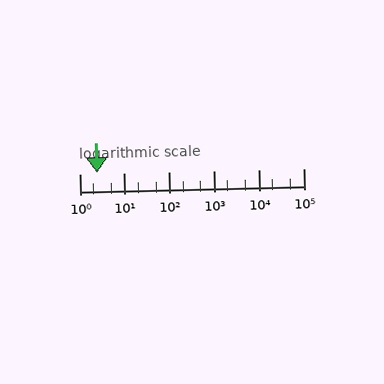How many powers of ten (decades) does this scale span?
The scale spans 5 decades, from 1 to 100000.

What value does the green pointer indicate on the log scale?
The pointer indicates approximately 2.4.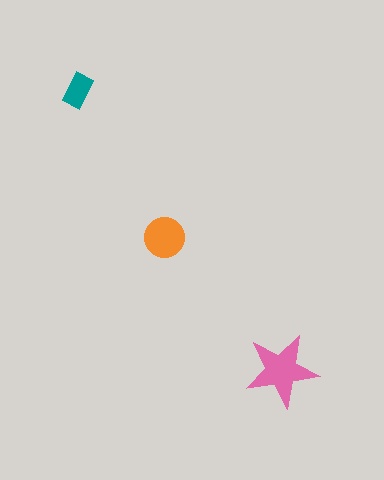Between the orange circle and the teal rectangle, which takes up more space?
The orange circle.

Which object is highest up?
The teal rectangle is topmost.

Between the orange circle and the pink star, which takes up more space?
The pink star.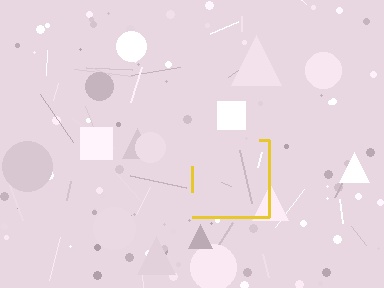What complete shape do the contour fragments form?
The contour fragments form a square.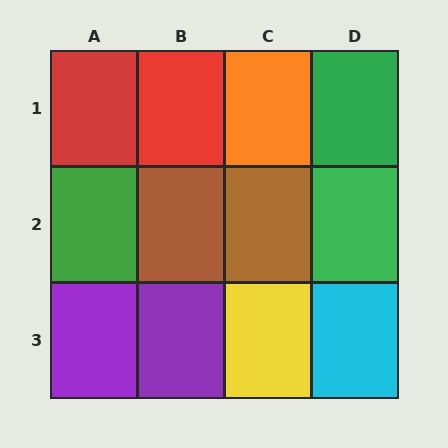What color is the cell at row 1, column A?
Red.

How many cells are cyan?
1 cell is cyan.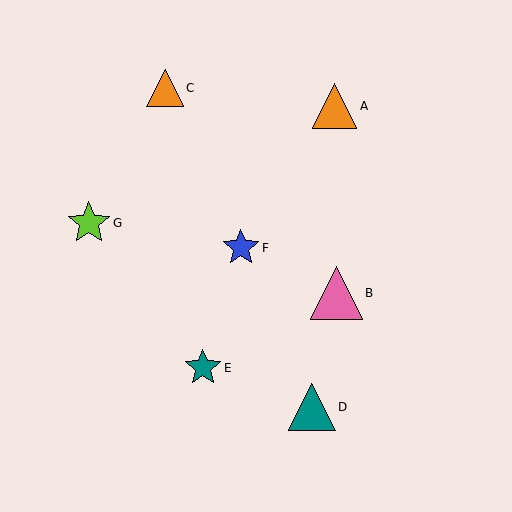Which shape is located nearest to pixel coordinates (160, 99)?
The orange triangle (labeled C) at (165, 88) is nearest to that location.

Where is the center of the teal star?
The center of the teal star is at (203, 368).